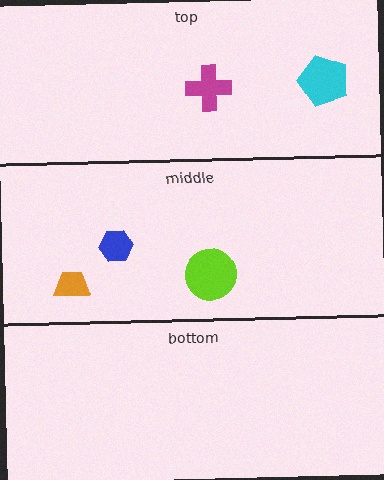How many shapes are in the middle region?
3.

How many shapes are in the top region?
2.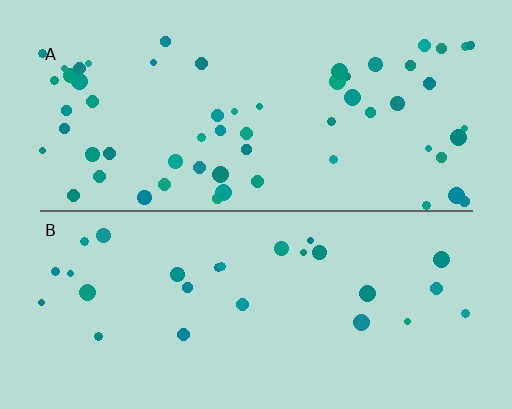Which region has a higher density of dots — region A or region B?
A (the top).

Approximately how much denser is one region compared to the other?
Approximately 2.3× — region A over region B.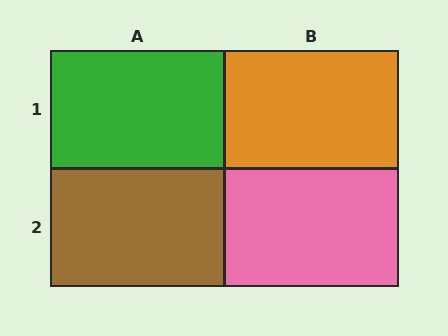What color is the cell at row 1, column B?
Orange.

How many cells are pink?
1 cell is pink.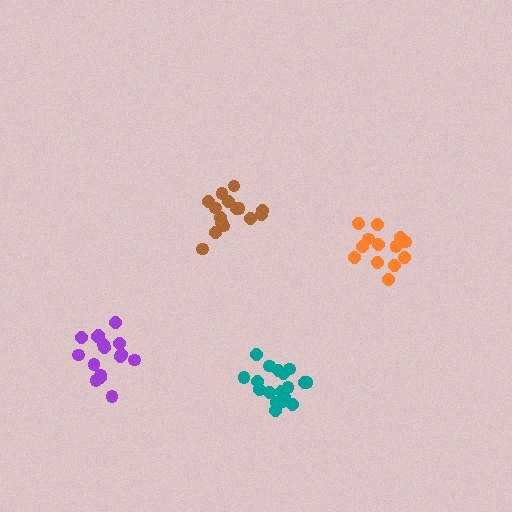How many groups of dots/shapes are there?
There are 4 groups.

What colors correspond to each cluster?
The clusters are colored: orange, teal, brown, purple.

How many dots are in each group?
Group 1: 14 dots, Group 2: 18 dots, Group 3: 15 dots, Group 4: 16 dots (63 total).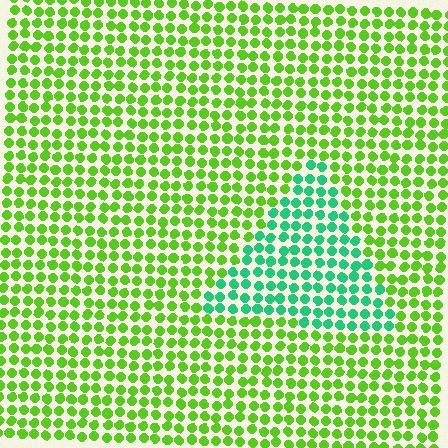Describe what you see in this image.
The image is filled with small lime elements in a uniform arrangement. A triangle-shaped region is visible where the elements are tinted to a slightly different hue, forming a subtle color boundary.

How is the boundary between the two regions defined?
The boundary is defined purely by a slight shift in hue (about 52 degrees). Spacing, size, and orientation are identical on both sides.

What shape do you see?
I see a triangle.